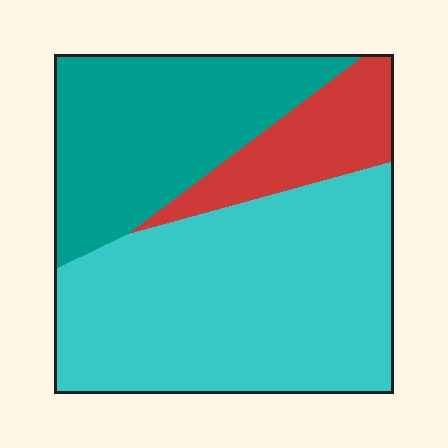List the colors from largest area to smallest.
From largest to smallest: cyan, teal, red.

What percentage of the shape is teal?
Teal takes up about one third (1/3) of the shape.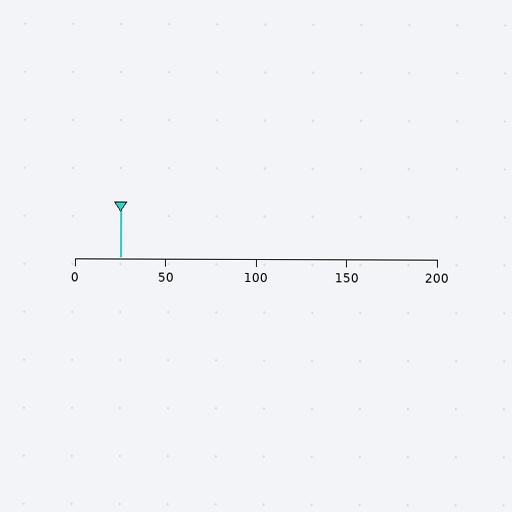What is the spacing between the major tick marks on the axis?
The major ticks are spaced 50 apart.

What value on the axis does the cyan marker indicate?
The marker indicates approximately 25.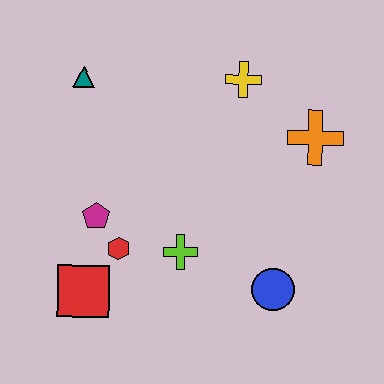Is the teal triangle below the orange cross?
No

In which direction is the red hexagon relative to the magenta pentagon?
The red hexagon is below the magenta pentagon.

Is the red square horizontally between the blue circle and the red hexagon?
No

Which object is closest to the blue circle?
The lime cross is closest to the blue circle.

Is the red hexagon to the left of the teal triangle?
No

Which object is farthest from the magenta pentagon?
The orange cross is farthest from the magenta pentagon.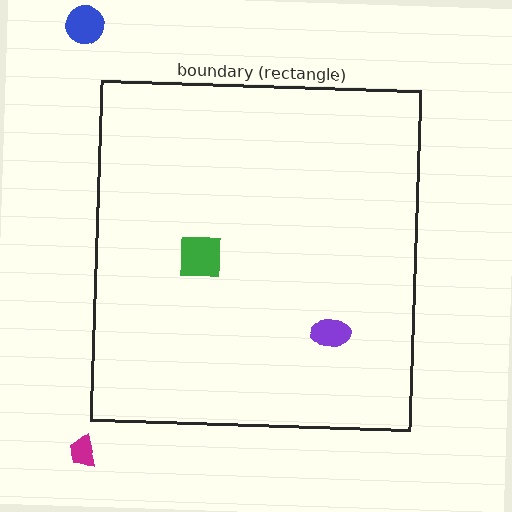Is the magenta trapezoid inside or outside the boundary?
Outside.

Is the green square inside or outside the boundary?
Inside.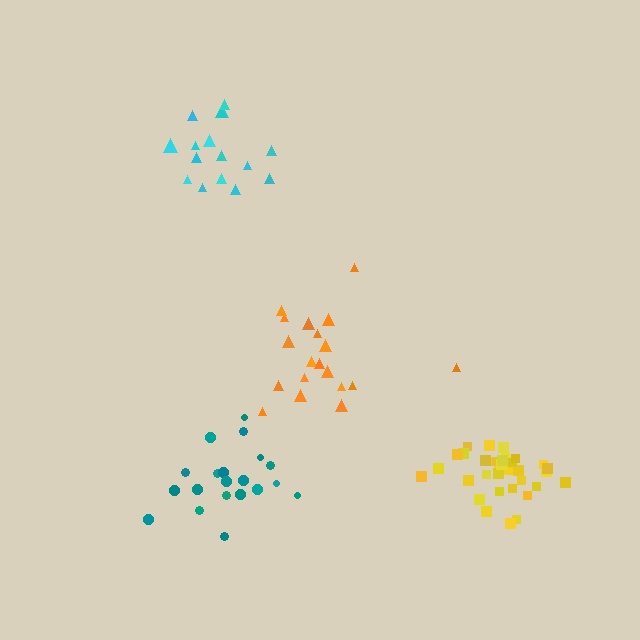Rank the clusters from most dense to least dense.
yellow, teal, cyan, orange.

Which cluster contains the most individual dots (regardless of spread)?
Yellow (35).